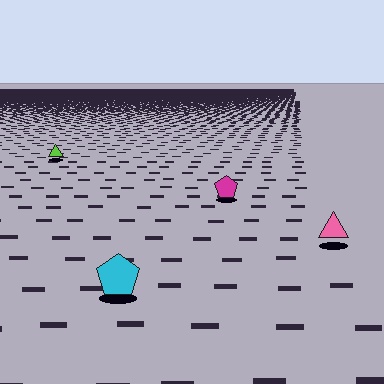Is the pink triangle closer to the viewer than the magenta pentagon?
Yes. The pink triangle is closer — you can tell from the texture gradient: the ground texture is coarser near it.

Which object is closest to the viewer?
The cyan pentagon is closest. The texture marks near it are larger and more spread out.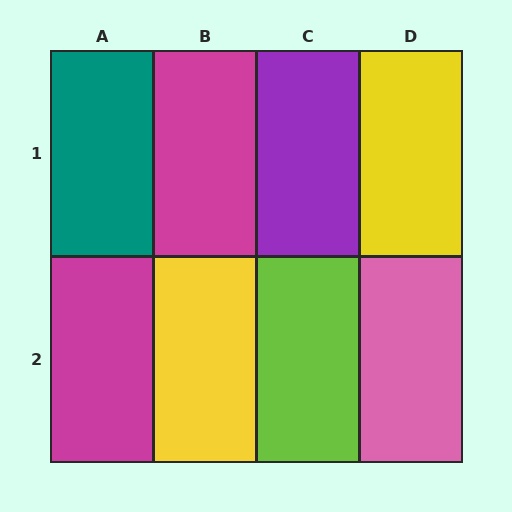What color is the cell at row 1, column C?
Purple.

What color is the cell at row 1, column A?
Teal.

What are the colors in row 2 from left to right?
Magenta, yellow, lime, pink.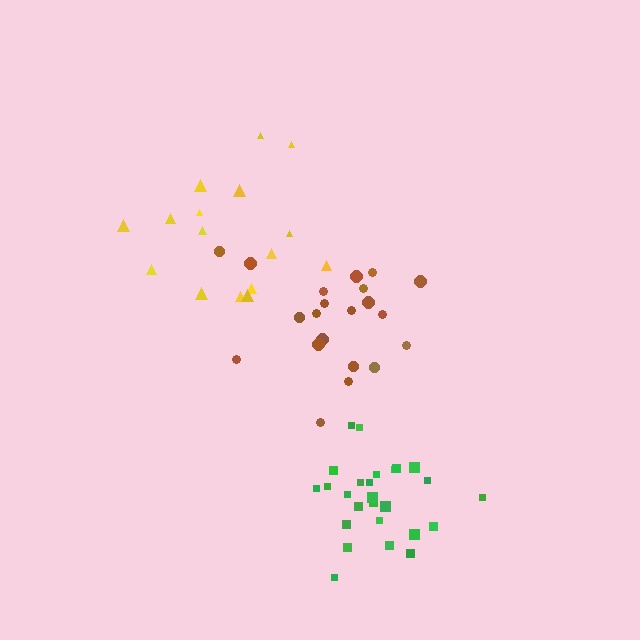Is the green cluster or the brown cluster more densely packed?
Green.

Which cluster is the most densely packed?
Green.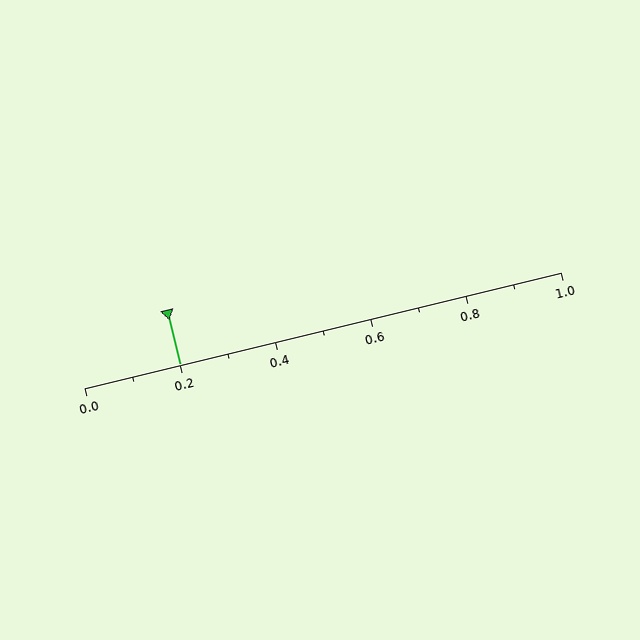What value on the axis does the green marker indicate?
The marker indicates approximately 0.2.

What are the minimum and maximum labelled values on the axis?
The axis runs from 0.0 to 1.0.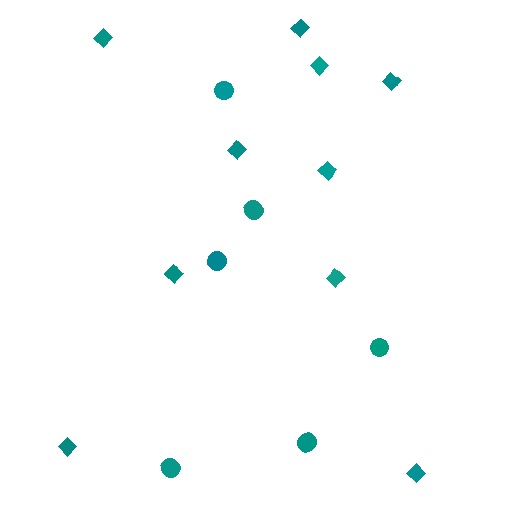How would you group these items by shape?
There are 2 groups: one group of circles (6) and one group of diamonds (10).